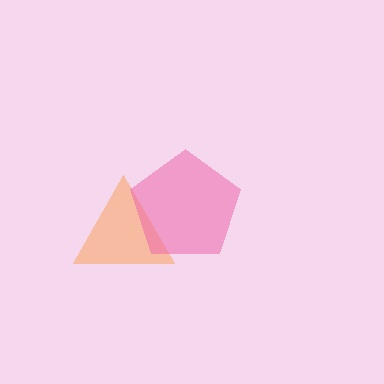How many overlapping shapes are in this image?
There are 2 overlapping shapes in the image.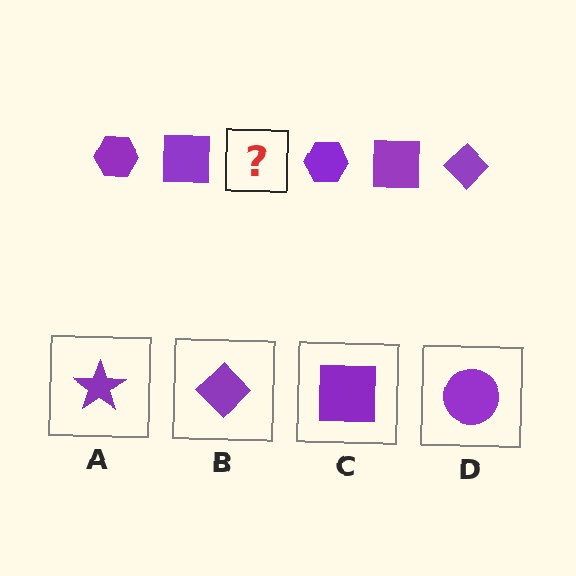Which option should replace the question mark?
Option B.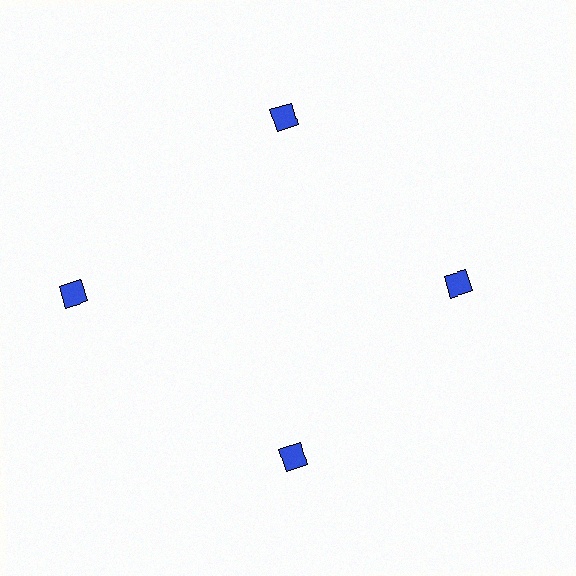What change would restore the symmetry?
The symmetry would be restored by moving it inward, back onto the ring so that all 4 diamonds sit at equal angles and equal distance from the center.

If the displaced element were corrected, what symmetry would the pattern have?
It would have 4-fold rotational symmetry — the pattern would map onto itself every 90 degrees.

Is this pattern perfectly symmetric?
No. The 4 blue diamonds are arranged in a ring, but one element near the 9 o'clock position is pushed outward from the center, breaking the 4-fold rotational symmetry.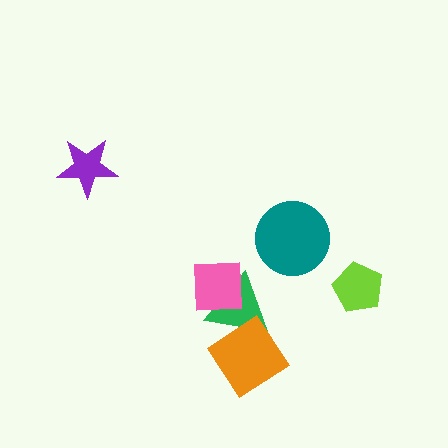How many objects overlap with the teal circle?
0 objects overlap with the teal circle.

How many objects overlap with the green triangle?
2 objects overlap with the green triangle.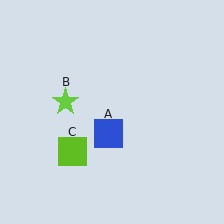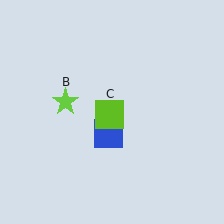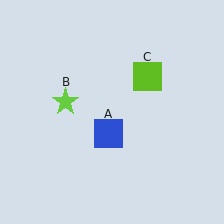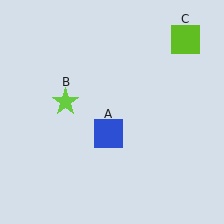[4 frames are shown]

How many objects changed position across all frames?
1 object changed position: lime square (object C).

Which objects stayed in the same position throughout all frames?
Blue square (object A) and lime star (object B) remained stationary.